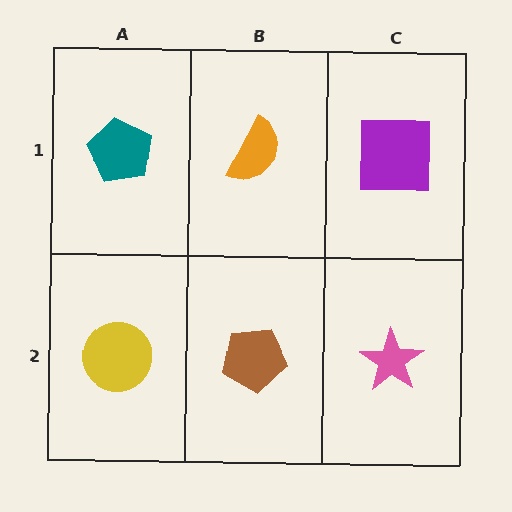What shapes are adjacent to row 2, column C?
A purple square (row 1, column C), a brown pentagon (row 2, column B).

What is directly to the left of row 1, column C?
An orange semicircle.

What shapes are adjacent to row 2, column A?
A teal pentagon (row 1, column A), a brown pentagon (row 2, column B).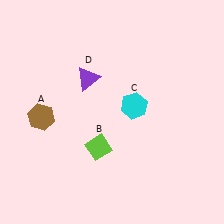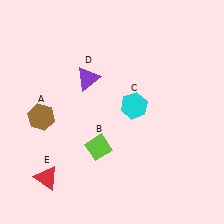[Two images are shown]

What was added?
A red triangle (E) was added in Image 2.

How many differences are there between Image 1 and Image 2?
There is 1 difference between the two images.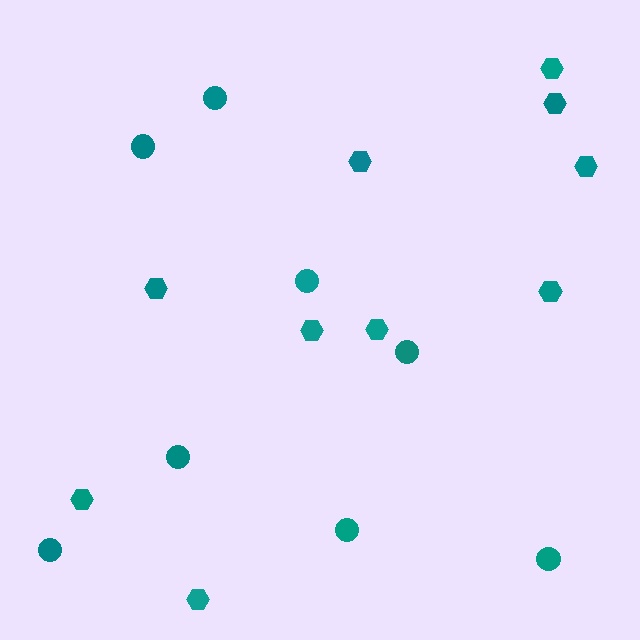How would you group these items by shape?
There are 2 groups: one group of hexagons (10) and one group of circles (8).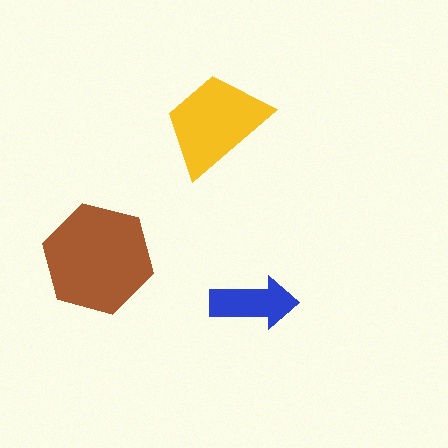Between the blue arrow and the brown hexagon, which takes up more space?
The brown hexagon.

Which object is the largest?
The brown hexagon.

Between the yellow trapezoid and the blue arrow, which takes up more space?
The yellow trapezoid.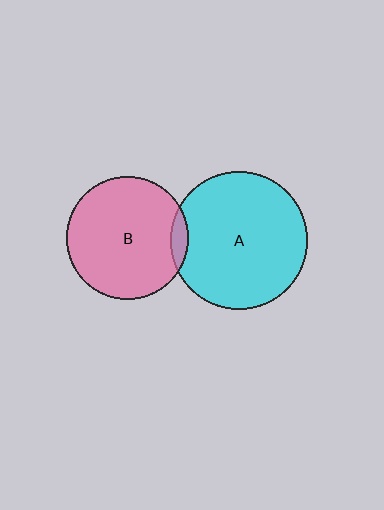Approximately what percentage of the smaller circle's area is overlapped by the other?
Approximately 5%.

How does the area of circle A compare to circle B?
Approximately 1.3 times.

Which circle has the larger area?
Circle A (cyan).